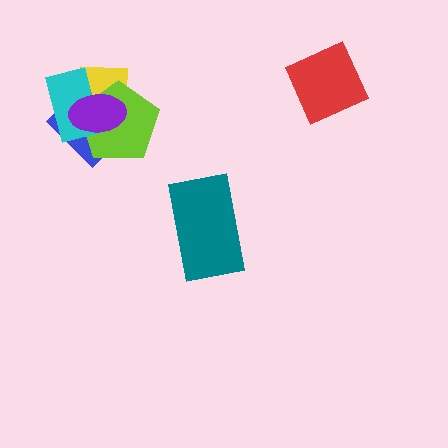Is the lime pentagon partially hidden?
Yes, it is partially covered by another shape.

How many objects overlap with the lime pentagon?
4 objects overlap with the lime pentagon.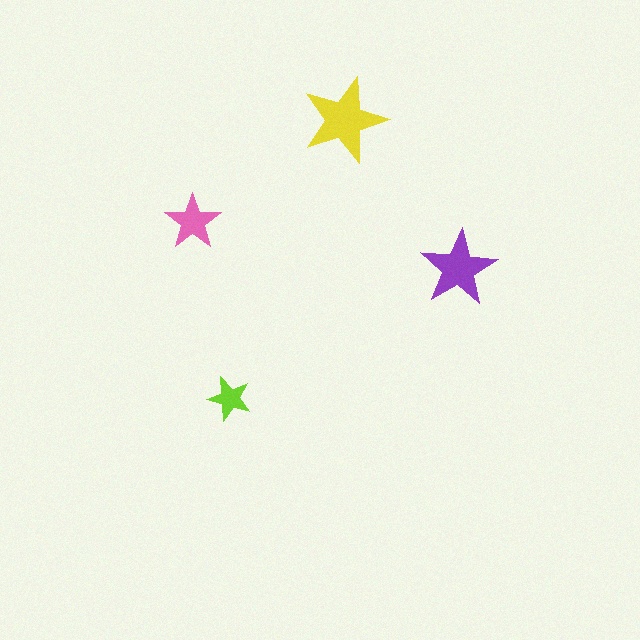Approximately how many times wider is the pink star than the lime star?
About 1.5 times wider.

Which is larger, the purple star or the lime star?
The purple one.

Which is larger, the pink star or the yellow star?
The yellow one.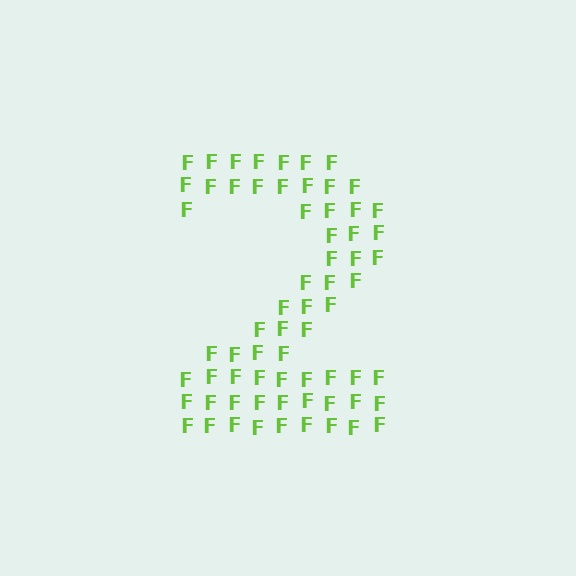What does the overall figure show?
The overall figure shows the digit 2.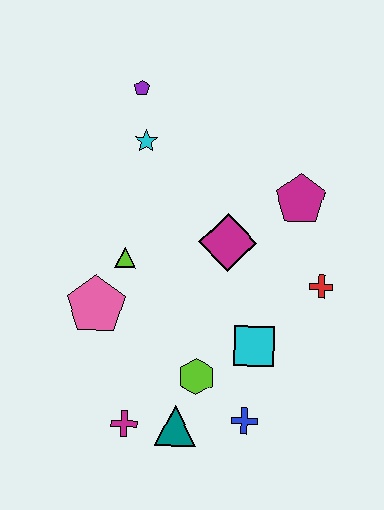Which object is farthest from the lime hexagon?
The purple pentagon is farthest from the lime hexagon.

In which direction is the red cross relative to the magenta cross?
The red cross is to the right of the magenta cross.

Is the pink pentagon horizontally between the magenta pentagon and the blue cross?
No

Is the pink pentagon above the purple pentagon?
No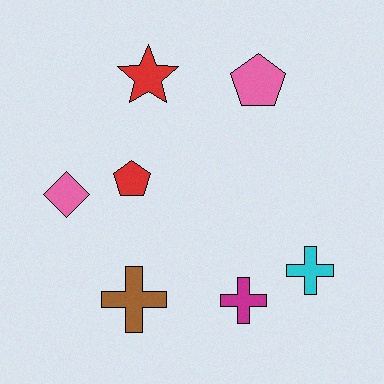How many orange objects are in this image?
There are no orange objects.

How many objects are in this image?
There are 7 objects.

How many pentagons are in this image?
There are 2 pentagons.